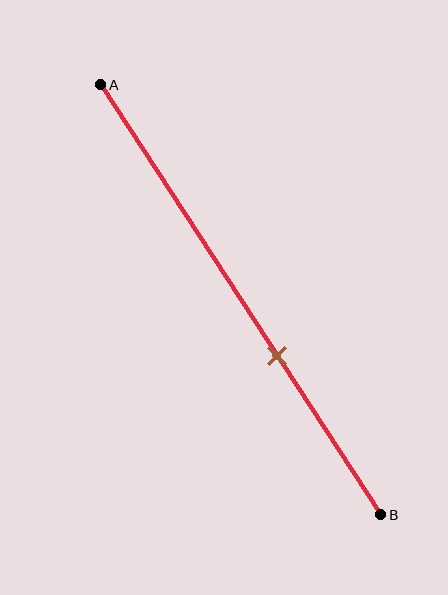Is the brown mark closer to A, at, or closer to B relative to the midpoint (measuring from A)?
The brown mark is closer to point B than the midpoint of segment AB.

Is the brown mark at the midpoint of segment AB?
No, the mark is at about 65% from A, not at the 50% midpoint.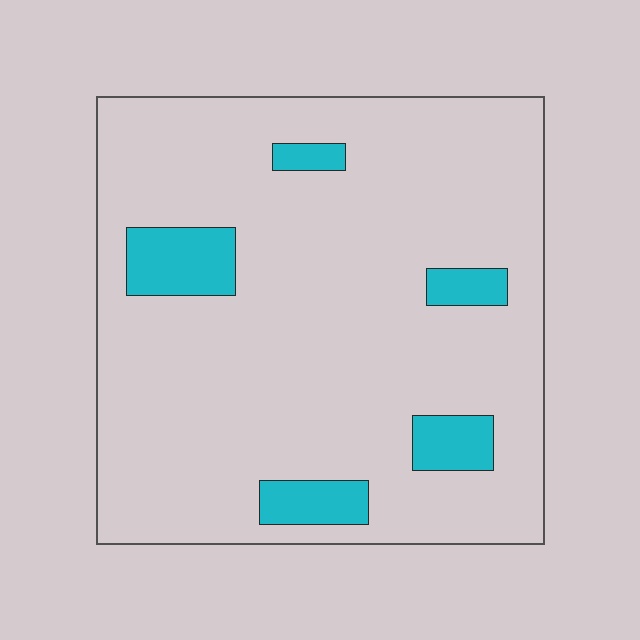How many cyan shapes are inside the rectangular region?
5.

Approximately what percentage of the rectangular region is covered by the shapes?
Approximately 10%.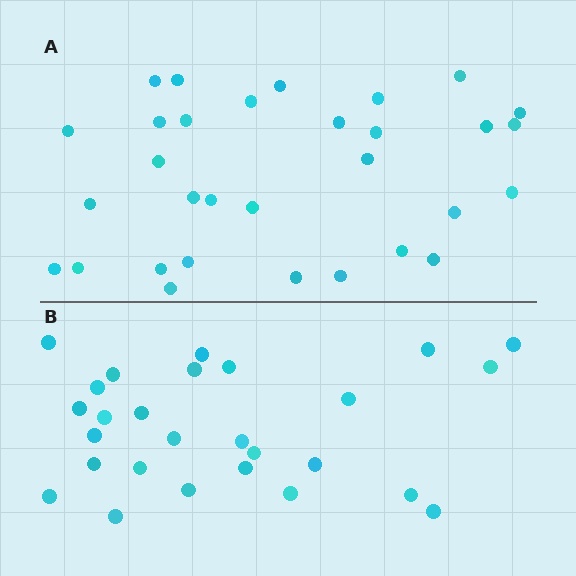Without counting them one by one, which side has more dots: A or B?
Region A (the top region) has more dots.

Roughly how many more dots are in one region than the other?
Region A has about 4 more dots than region B.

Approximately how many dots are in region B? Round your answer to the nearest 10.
About 30 dots. (The exact count is 27, which rounds to 30.)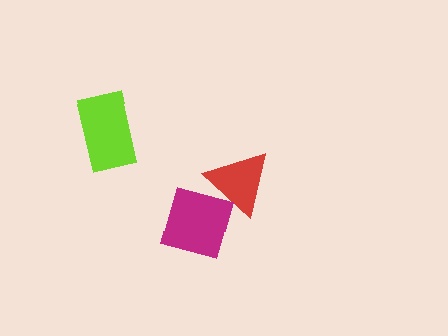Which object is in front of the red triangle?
The magenta diamond is in front of the red triangle.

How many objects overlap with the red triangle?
1 object overlaps with the red triangle.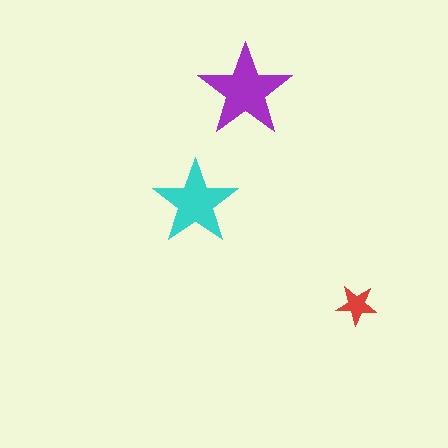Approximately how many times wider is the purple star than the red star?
About 2.5 times wider.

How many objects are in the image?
There are 3 objects in the image.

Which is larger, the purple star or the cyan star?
The purple one.